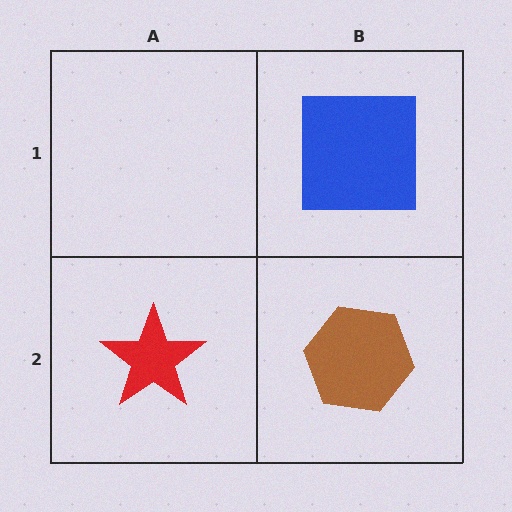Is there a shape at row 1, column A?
No, that cell is empty.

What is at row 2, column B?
A brown hexagon.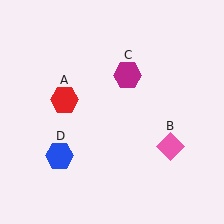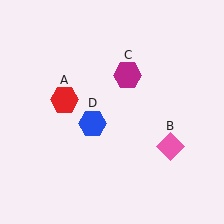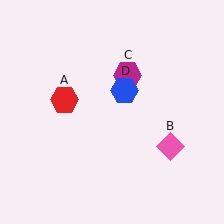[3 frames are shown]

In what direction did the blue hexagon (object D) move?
The blue hexagon (object D) moved up and to the right.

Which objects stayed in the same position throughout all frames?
Red hexagon (object A) and pink diamond (object B) and magenta hexagon (object C) remained stationary.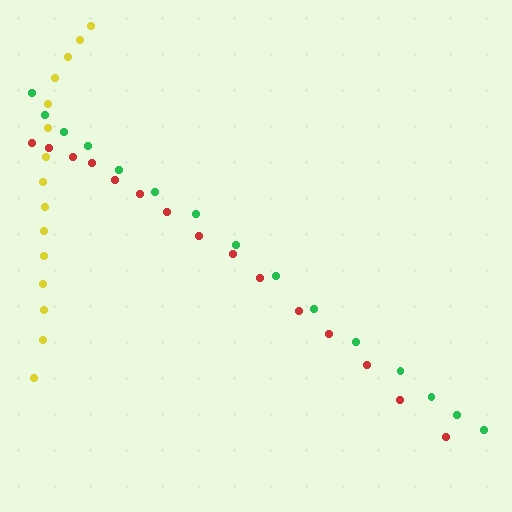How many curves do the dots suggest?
There are 3 distinct paths.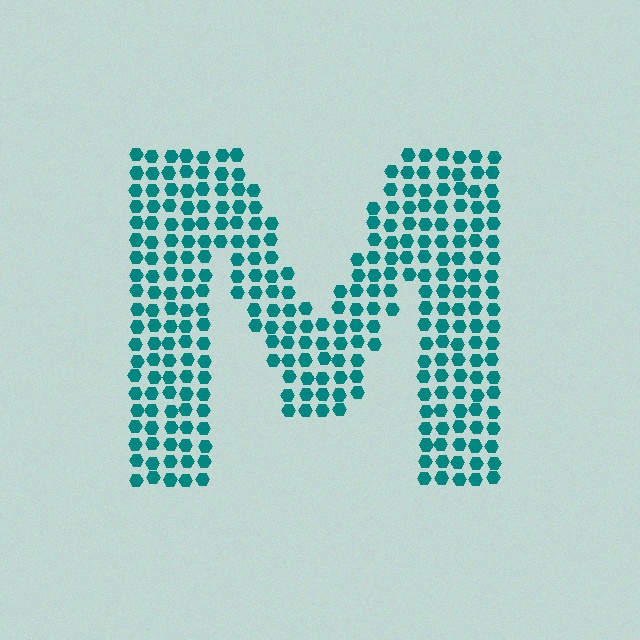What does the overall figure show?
The overall figure shows the letter M.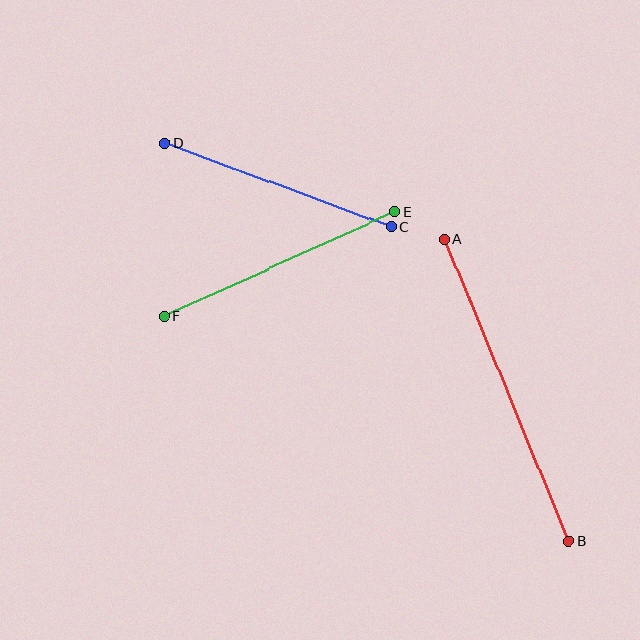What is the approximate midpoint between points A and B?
The midpoint is at approximately (507, 390) pixels.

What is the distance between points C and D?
The distance is approximately 241 pixels.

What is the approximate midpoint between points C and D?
The midpoint is at approximately (278, 185) pixels.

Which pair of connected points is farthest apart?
Points A and B are farthest apart.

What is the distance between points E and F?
The distance is approximately 253 pixels.